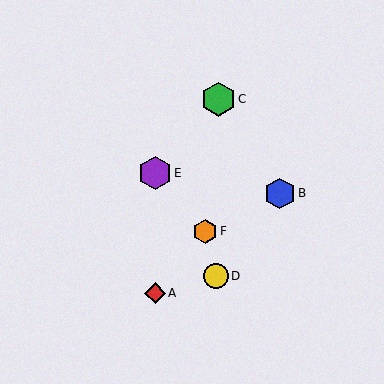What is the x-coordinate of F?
Object F is at x≈205.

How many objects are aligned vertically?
2 objects (A, E) are aligned vertically.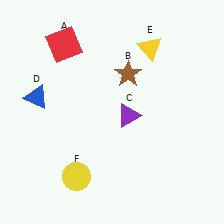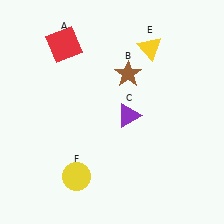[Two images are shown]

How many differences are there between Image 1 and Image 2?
There is 1 difference between the two images.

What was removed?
The blue triangle (D) was removed in Image 2.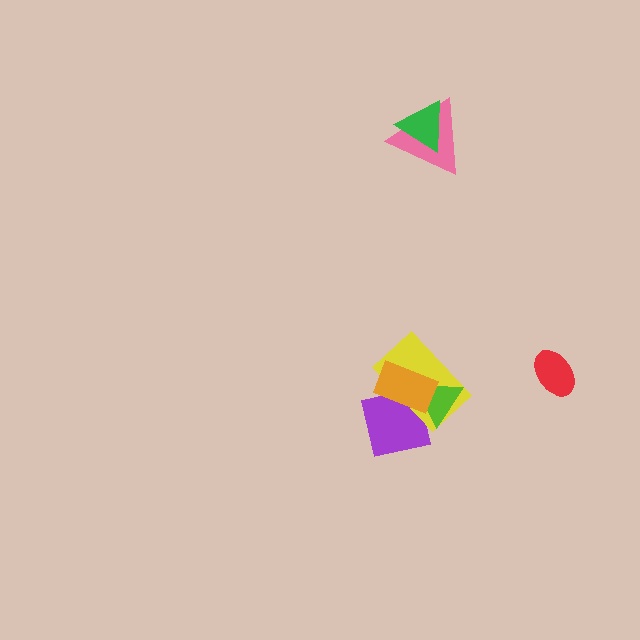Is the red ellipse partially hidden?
No, no other shape covers it.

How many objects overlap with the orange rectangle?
3 objects overlap with the orange rectangle.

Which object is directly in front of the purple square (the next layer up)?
The yellow rectangle is directly in front of the purple square.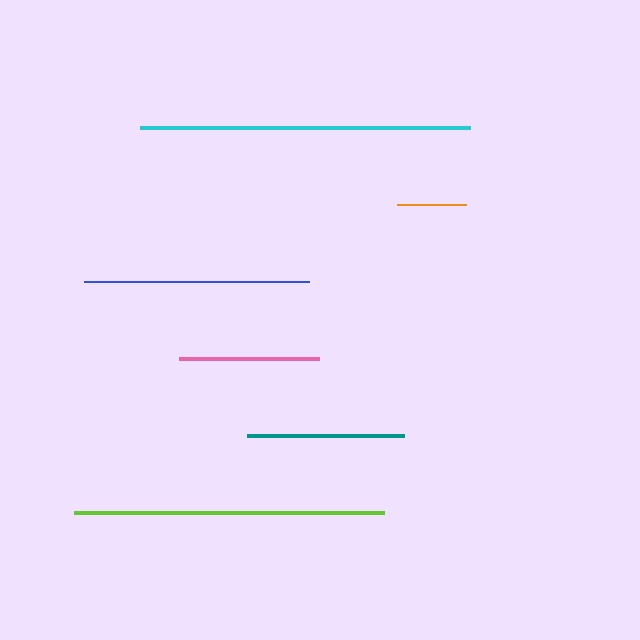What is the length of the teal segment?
The teal segment is approximately 157 pixels long.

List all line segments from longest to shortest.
From longest to shortest: cyan, lime, blue, teal, pink, orange.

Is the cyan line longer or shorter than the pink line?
The cyan line is longer than the pink line.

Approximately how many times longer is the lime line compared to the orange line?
The lime line is approximately 4.4 times the length of the orange line.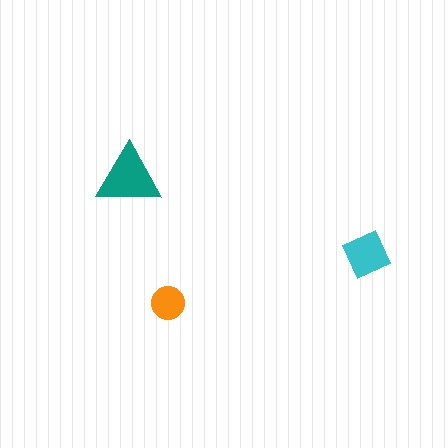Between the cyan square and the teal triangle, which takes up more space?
The teal triangle.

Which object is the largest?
The teal triangle.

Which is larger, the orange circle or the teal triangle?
The teal triangle.